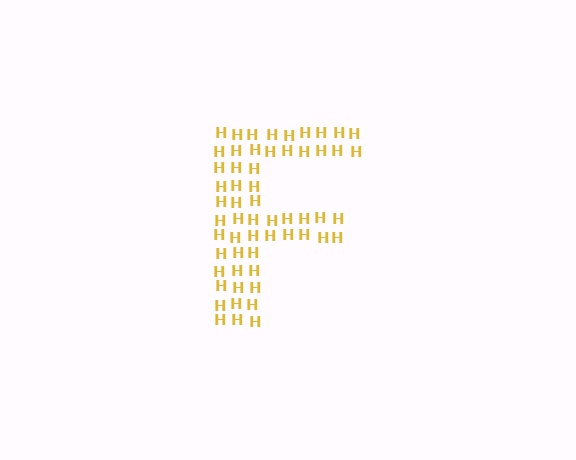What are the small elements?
The small elements are letter H's.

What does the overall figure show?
The overall figure shows the letter F.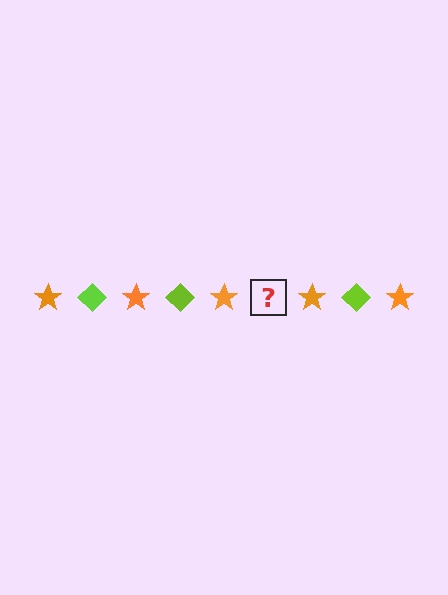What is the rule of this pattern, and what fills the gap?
The rule is that the pattern alternates between orange star and lime diamond. The gap should be filled with a lime diamond.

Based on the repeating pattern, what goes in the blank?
The blank should be a lime diamond.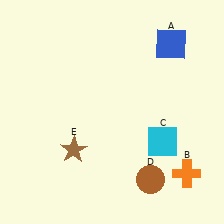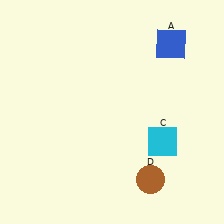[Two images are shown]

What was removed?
The orange cross (B), the brown star (E) were removed in Image 2.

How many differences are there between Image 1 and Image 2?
There are 2 differences between the two images.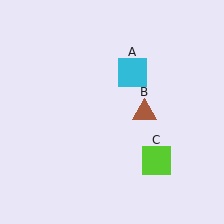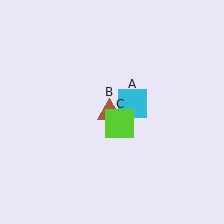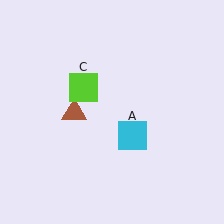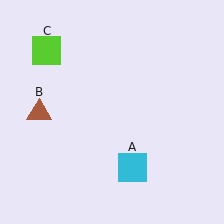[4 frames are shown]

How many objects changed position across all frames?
3 objects changed position: cyan square (object A), brown triangle (object B), lime square (object C).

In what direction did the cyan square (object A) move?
The cyan square (object A) moved down.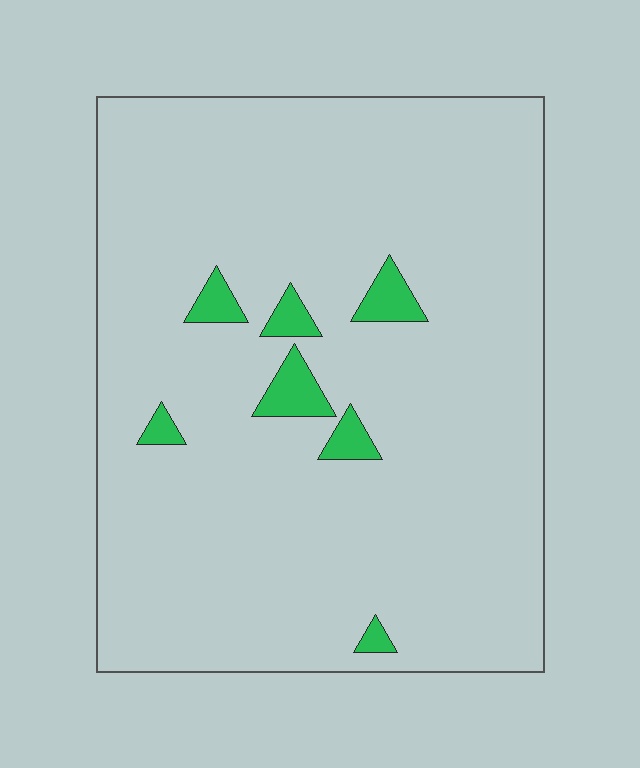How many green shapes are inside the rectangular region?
7.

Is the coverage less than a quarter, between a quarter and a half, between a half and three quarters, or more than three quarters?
Less than a quarter.